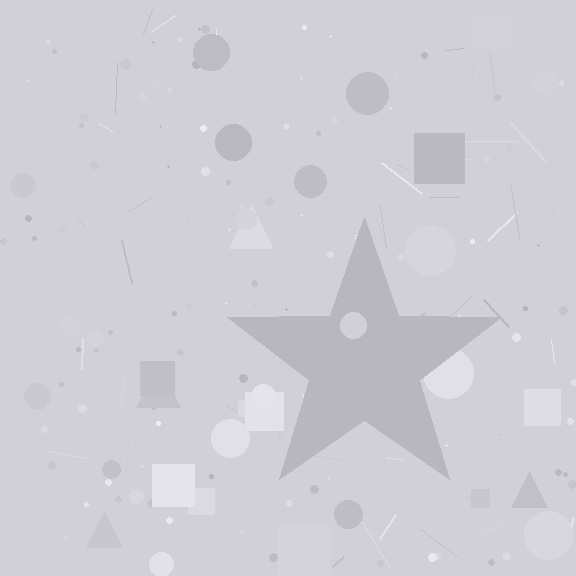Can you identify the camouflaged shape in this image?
The camouflaged shape is a star.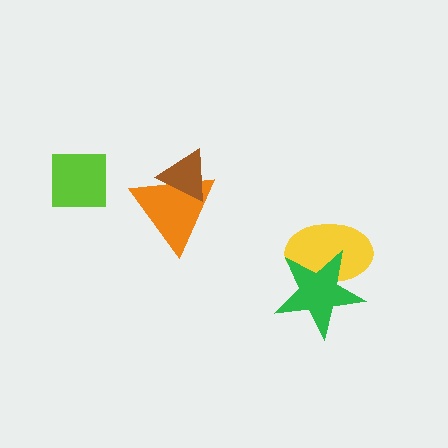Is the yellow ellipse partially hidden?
Yes, it is partially covered by another shape.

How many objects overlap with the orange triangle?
1 object overlaps with the orange triangle.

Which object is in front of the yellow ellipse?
The green star is in front of the yellow ellipse.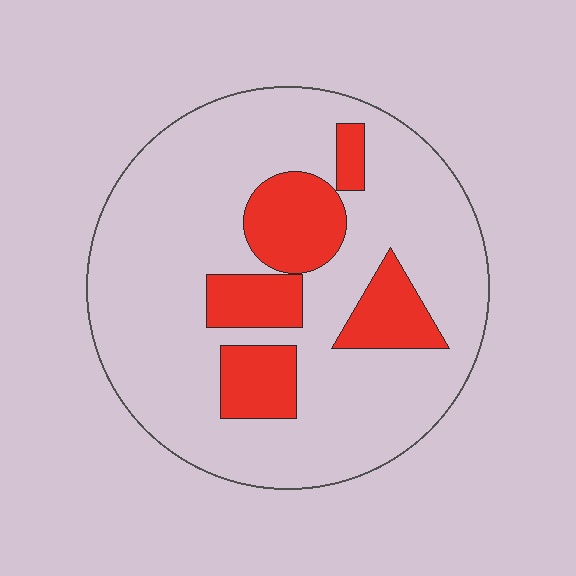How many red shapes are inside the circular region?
5.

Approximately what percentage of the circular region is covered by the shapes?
Approximately 20%.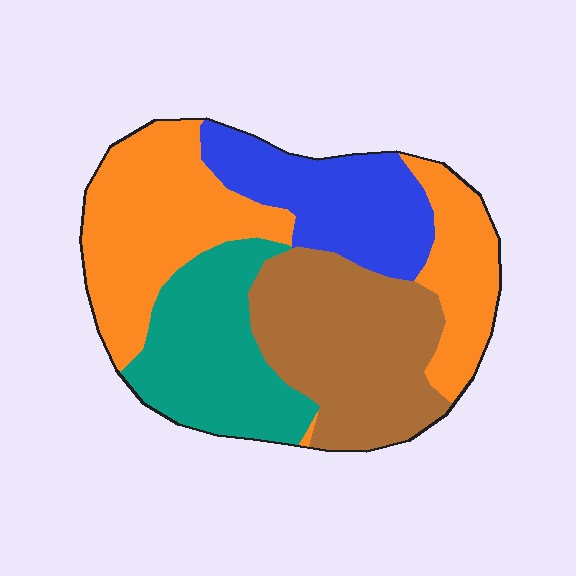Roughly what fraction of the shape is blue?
Blue covers around 20% of the shape.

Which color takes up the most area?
Orange, at roughly 35%.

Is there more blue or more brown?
Brown.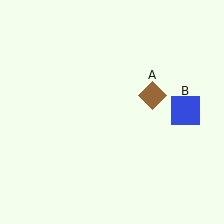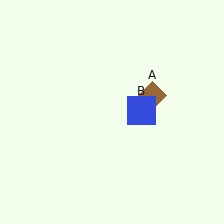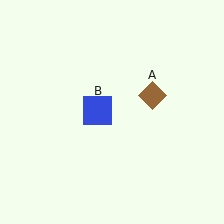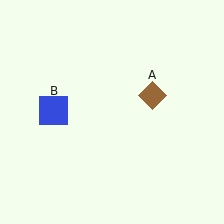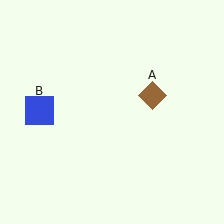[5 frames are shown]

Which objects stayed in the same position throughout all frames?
Brown diamond (object A) remained stationary.